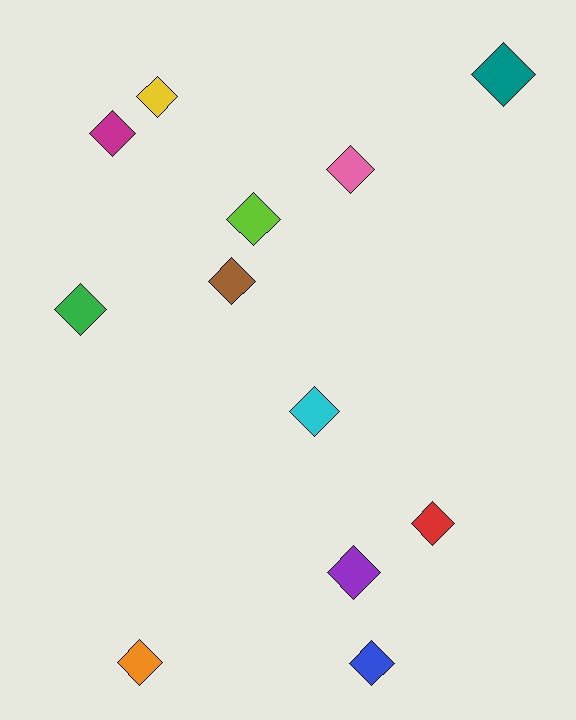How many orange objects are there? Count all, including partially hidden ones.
There is 1 orange object.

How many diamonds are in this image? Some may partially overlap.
There are 12 diamonds.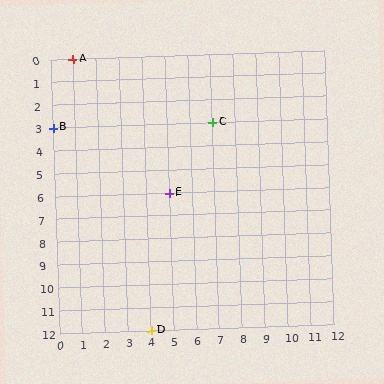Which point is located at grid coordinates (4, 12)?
Point D is at (4, 12).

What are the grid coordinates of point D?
Point D is at grid coordinates (4, 12).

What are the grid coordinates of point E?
Point E is at grid coordinates (5, 6).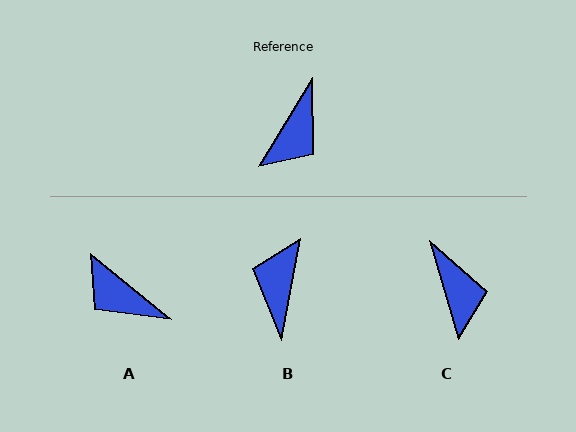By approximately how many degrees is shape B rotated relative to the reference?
Approximately 159 degrees clockwise.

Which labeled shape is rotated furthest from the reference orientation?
B, about 159 degrees away.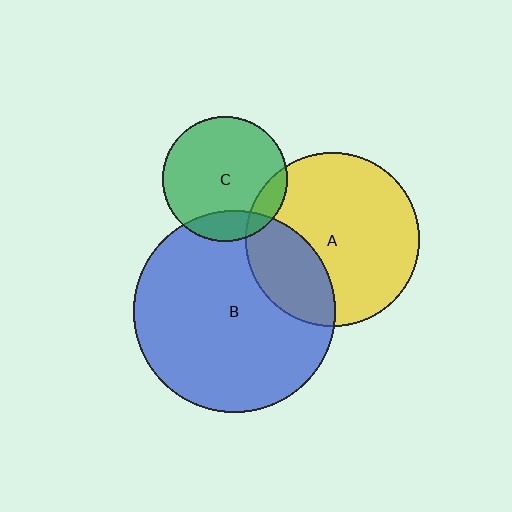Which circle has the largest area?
Circle B (blue).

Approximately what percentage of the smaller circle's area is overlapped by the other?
Approximately 15%.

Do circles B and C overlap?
Yes.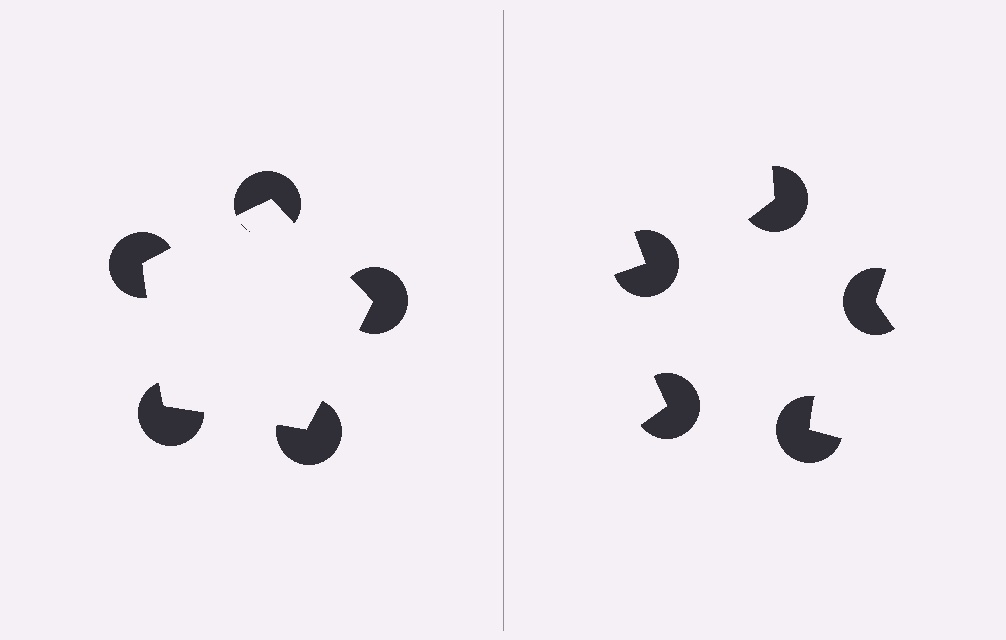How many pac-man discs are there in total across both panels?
10 — 5 on each side.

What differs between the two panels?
The pac-man discs are positioned identically on both sides; only the wedge orientations differ. On the left they align to a pentagon; on the right they are misaligned.